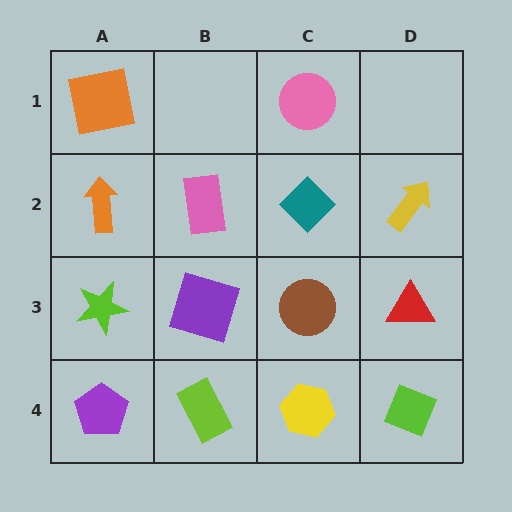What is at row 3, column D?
A red triangle.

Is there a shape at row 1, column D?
No, that cell is empty.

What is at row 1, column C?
A pink circle.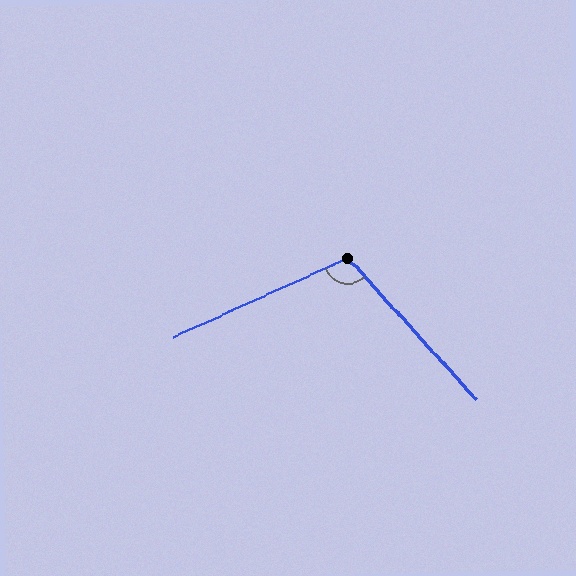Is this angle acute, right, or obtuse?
It is obtuse.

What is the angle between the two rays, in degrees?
Approximately 108 degrees.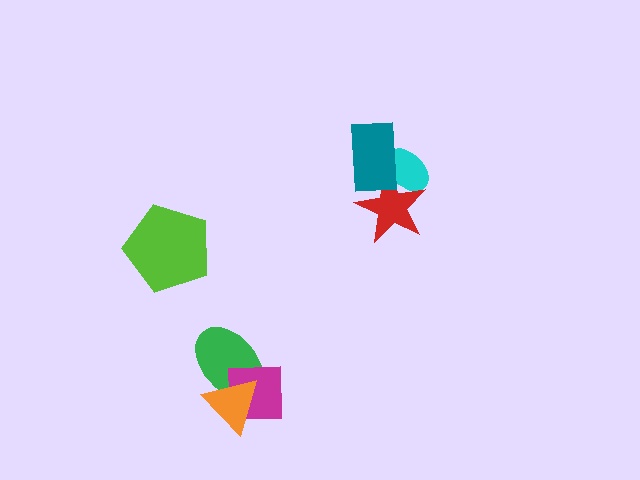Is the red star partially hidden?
Yes, it is partially covered by another shape.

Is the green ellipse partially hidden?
Yes, it is partially covered by another shape.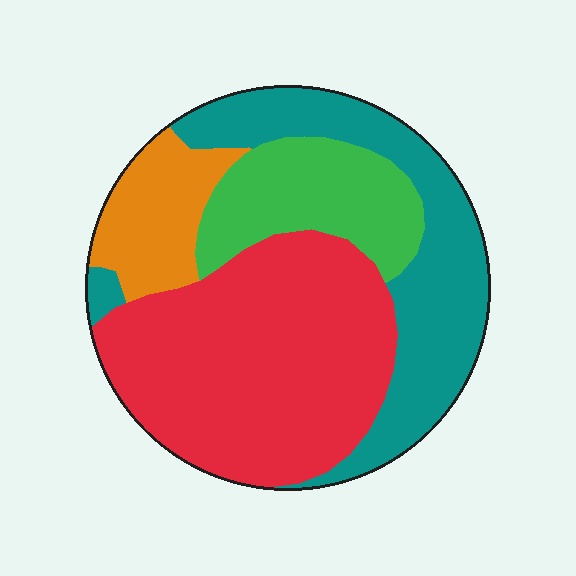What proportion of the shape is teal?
Teal takes up about one quarter (1/4) of the shape.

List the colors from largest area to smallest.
From largest to smallest: red, teal, green, orange.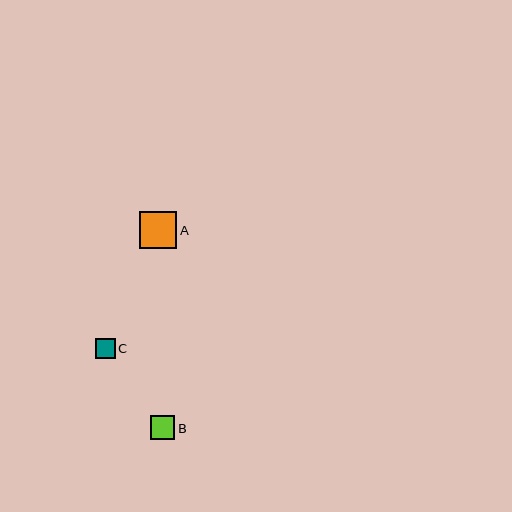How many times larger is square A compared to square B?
Square A is approximately 1.5 times the size of square B.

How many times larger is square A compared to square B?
Square A is approximately 1.5 times the size of square B.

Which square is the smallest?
Square C is the smallest with a size of approximately 19 pixels.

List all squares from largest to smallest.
From largest to smallest: A, B, C.